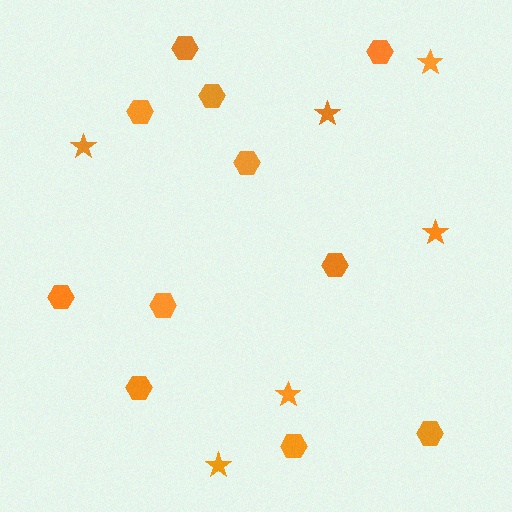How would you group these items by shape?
There are 2 groups: one group of stars (6) and one group of hexagons (11).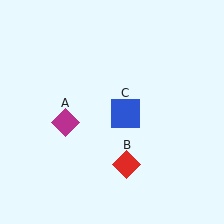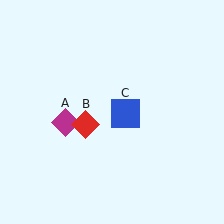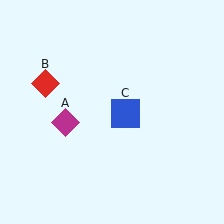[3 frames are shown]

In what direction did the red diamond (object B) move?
The red diamond (object B) moved up and to the left.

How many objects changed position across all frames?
1 object changed position: red diamond (object B).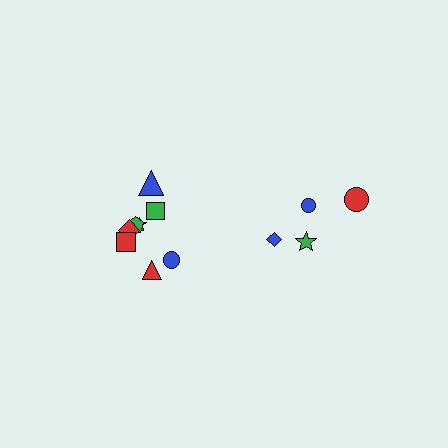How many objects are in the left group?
There are 8 objects.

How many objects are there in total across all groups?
There are 12 objects.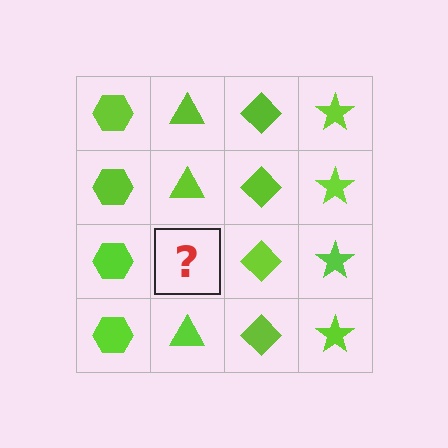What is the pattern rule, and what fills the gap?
The rule is that each column has a consistent shape. The gap should be filled with a lime triangle.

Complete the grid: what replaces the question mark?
The question mark should be replaced with a lime triangle.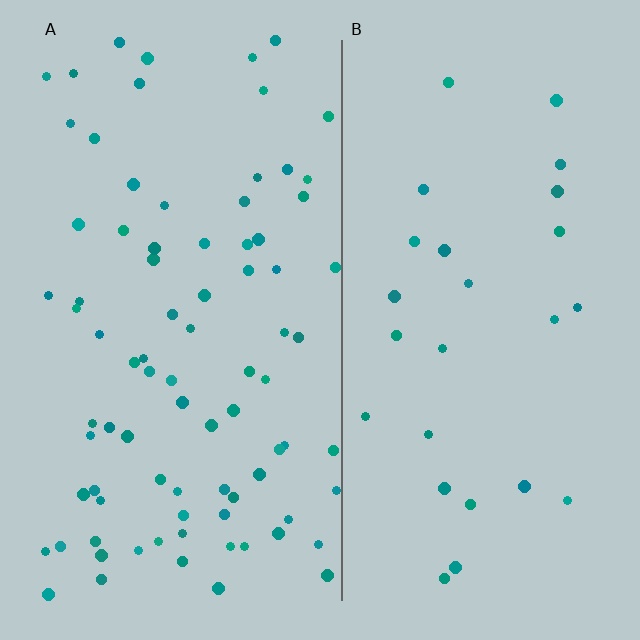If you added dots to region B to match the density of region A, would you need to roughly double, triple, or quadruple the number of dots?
Approximately triple.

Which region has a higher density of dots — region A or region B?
A (the left).